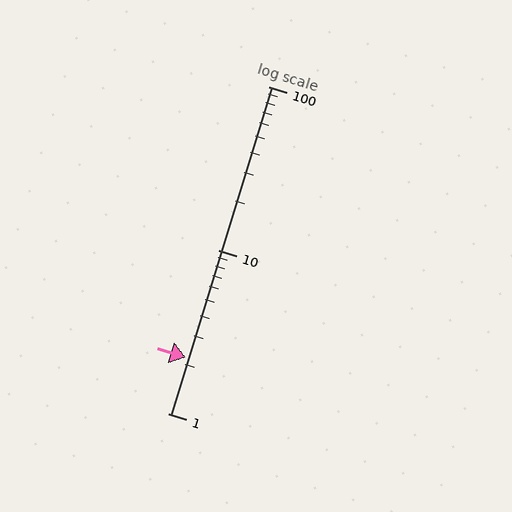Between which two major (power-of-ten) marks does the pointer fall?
The pointer is between 1 and 10.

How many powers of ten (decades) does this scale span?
The scale spans 2 decades, from 1 to 100.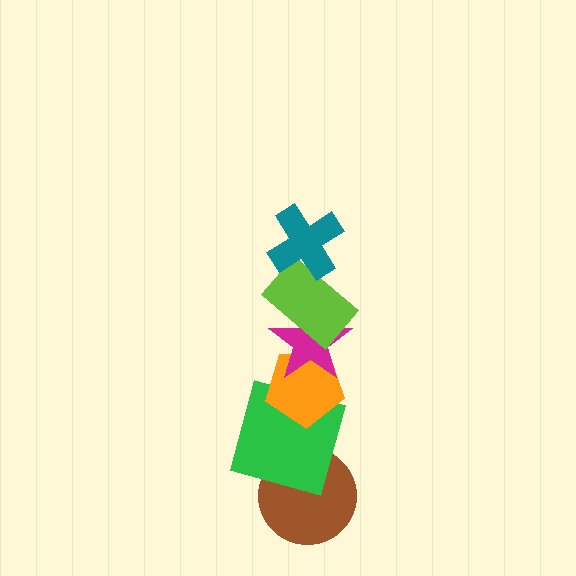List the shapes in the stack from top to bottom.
From top to bottom: the teal cross, the lime rectangle, the magenta star, the orange pentagon, the green square, the brown circle.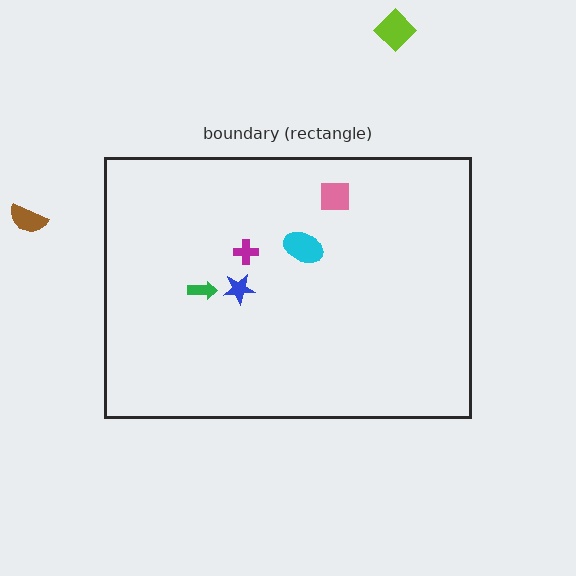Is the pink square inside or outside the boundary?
Inside.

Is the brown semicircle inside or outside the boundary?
Outside.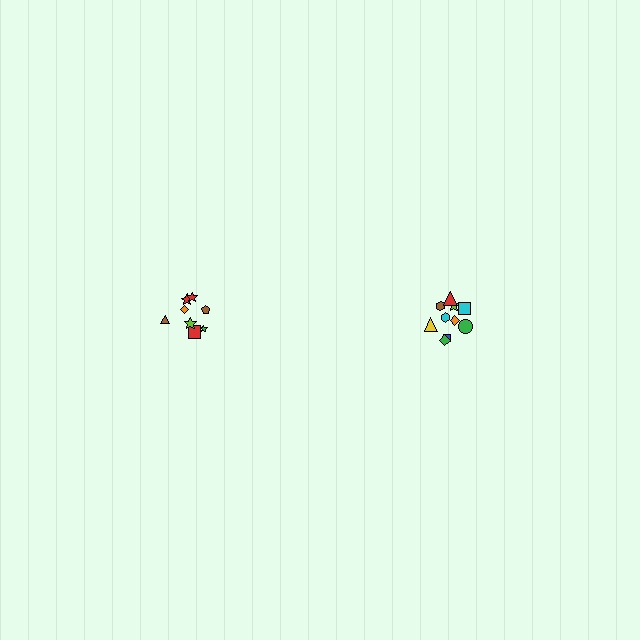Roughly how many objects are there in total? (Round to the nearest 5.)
Roughly 20 objects in total.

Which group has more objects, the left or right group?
The right group.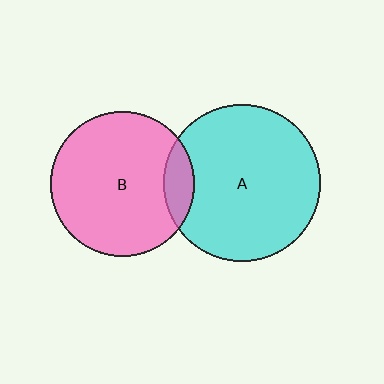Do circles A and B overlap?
Yes.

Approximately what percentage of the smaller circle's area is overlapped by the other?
Approximately 10%.